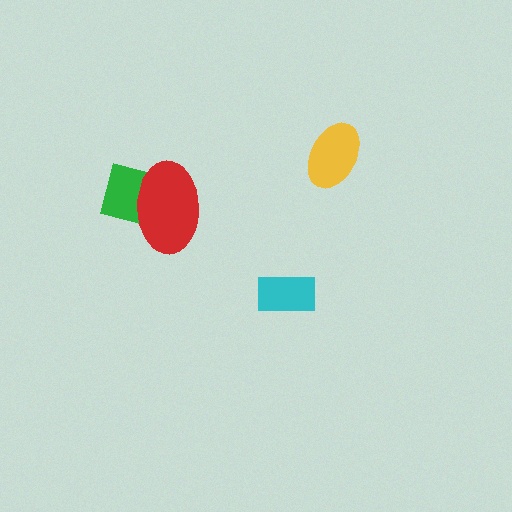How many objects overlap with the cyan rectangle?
0 objects overlap with the cyan rectangle.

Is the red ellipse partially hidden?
No, no other shape covers it.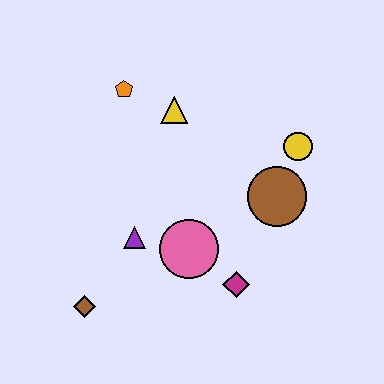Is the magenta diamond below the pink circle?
Yes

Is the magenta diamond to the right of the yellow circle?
No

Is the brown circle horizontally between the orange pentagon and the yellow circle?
Yes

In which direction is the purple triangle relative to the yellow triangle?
The purple triangle is below the yellow triangle.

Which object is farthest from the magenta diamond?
The orange pentagon is farthest from the magenta diamond.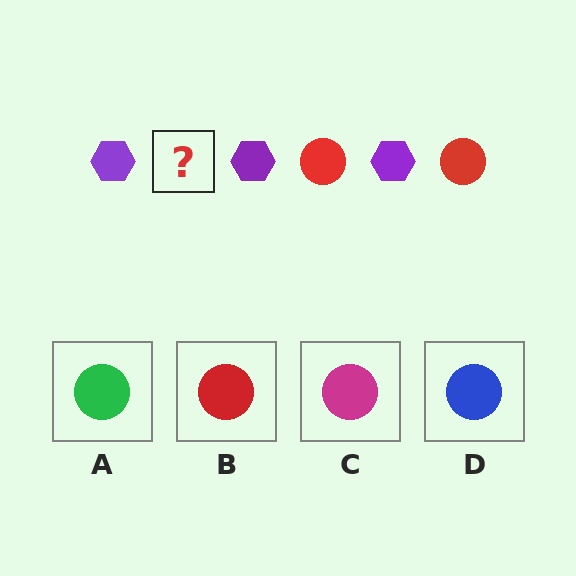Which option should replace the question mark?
Option B.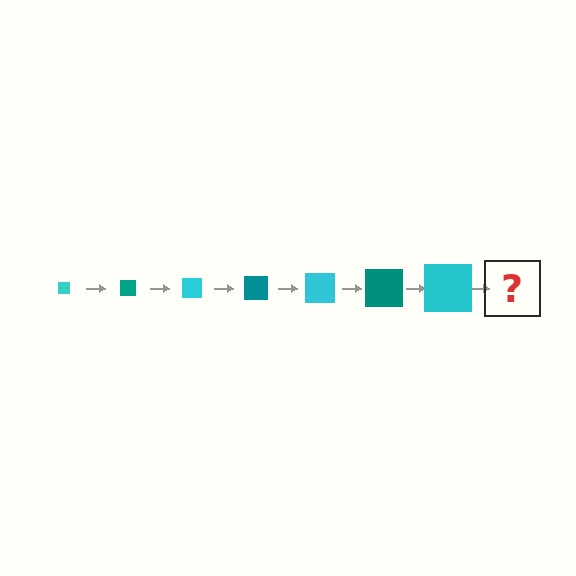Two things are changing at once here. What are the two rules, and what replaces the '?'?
The two rules are that the square grows larger each step and the color cycles through cyan and teal. The '?' should be a teal square, larger than the previous one.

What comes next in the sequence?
The next element should be a teal square, larger than the previous one.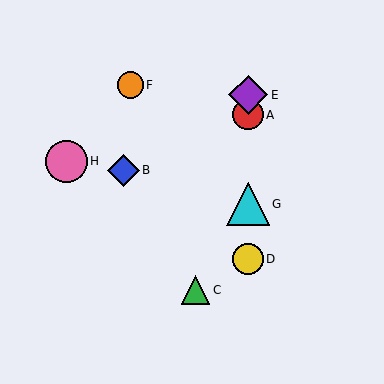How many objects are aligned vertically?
4 objects (A, D, E, G) are aligned vertically.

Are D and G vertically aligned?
Yes, both are at x≈248.